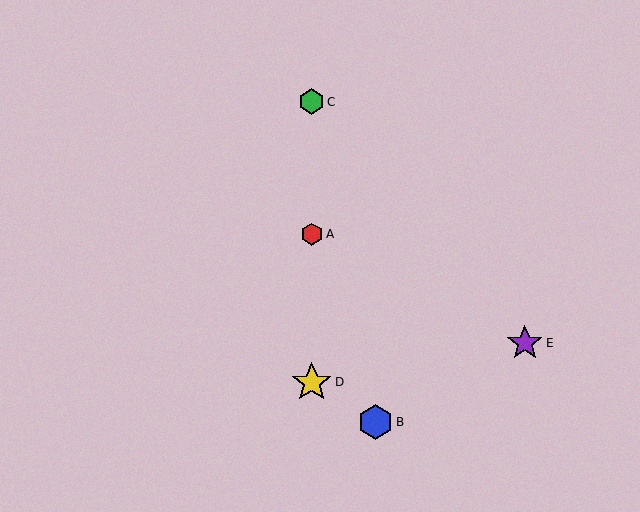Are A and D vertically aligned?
Yes, both are at x≈312.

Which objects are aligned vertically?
Objects A, C, D are aligned vertically.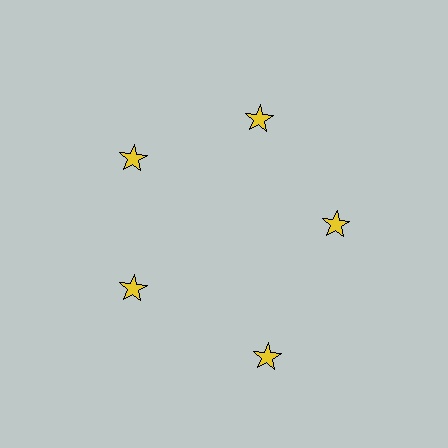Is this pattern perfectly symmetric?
No. The 5 yellow stars are arranged in a ring, but one element near the 5 o'clock position is pushed outward from the center, breaking the 5-fold rotational symmetry.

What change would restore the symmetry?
The symmetry would be restored by moving it inward, back onto the ring so that all 5 stars sit at equal angles and equal distance from the center.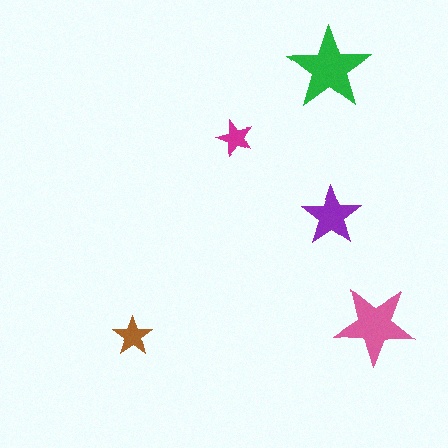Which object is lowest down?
The brown star is bottommost.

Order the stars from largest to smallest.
the green one, the pink one, the purple one, the brown one, the magenta one.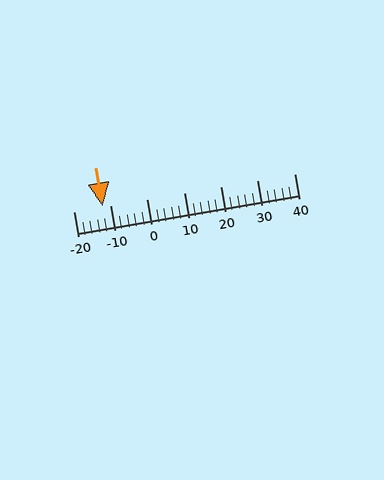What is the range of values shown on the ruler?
The ruler shows values from -20 to 40.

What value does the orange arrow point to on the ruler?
The orange arrow points to approximately -12.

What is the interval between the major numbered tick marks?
The major tick marks are spaced 10 units apart.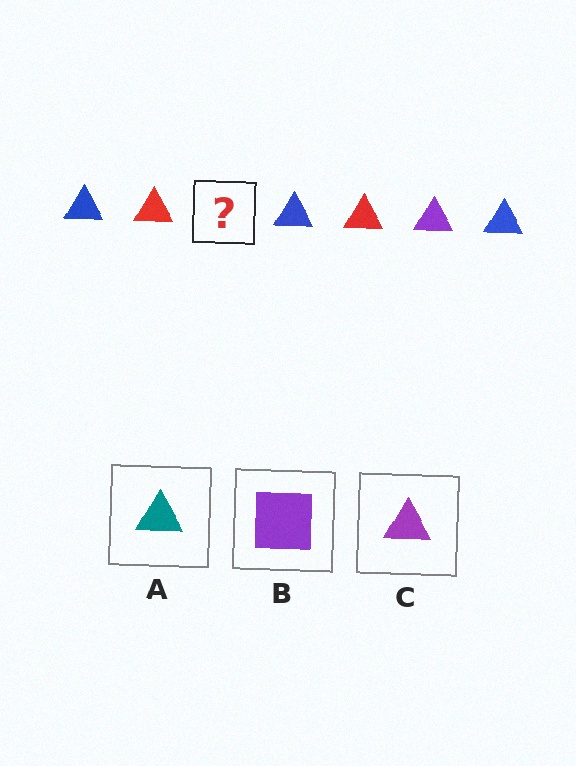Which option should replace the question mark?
Option C.